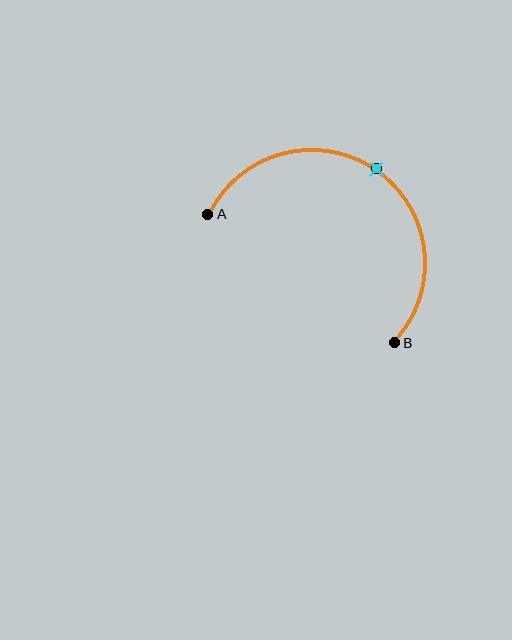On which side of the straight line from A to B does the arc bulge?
The arc bulges above and to the right of the straight line connecting A and B.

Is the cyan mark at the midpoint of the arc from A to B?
Yes. The cyan mark lies on the arc at equal arc-length from both A and B — it is the arc midpoint.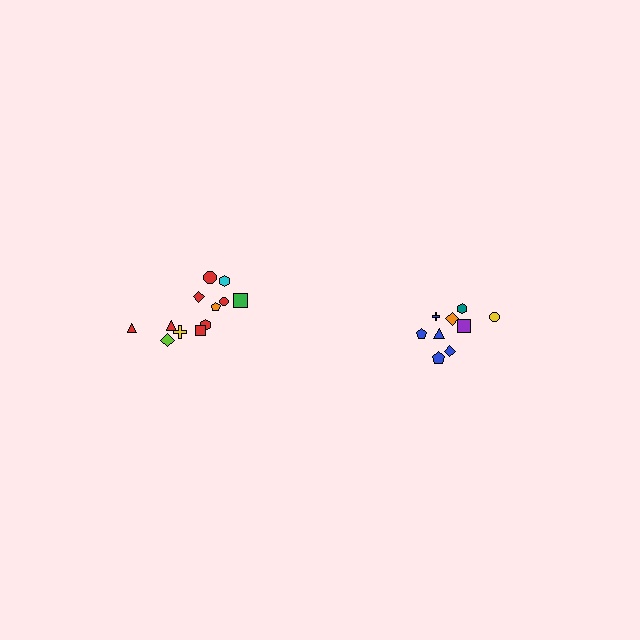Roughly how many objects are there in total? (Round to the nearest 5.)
Roughly 20 objects in total.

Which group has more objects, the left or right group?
The left group.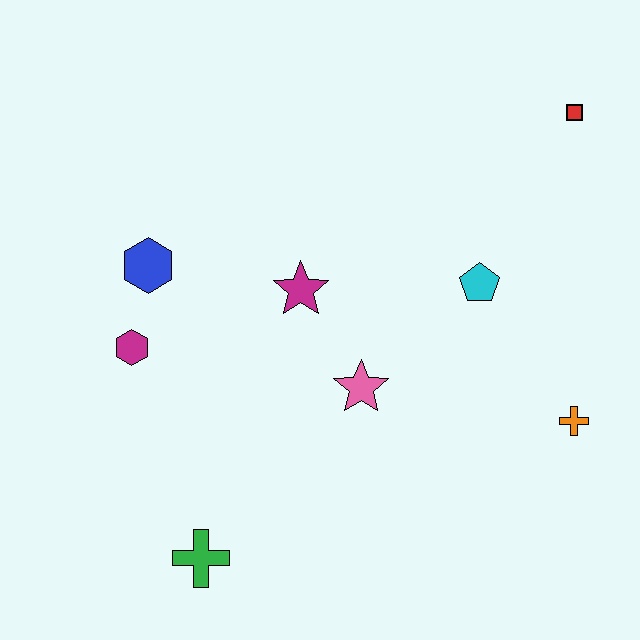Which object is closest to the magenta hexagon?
The blue hexagon is closest to the magenta hexagon.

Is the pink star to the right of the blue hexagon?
Yes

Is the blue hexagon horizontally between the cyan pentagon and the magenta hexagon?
Yes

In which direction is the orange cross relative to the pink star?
The orange cross is to the right of the pink star.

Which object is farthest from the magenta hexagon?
The red square is farthest from the magenta hexagon.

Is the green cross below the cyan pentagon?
Yes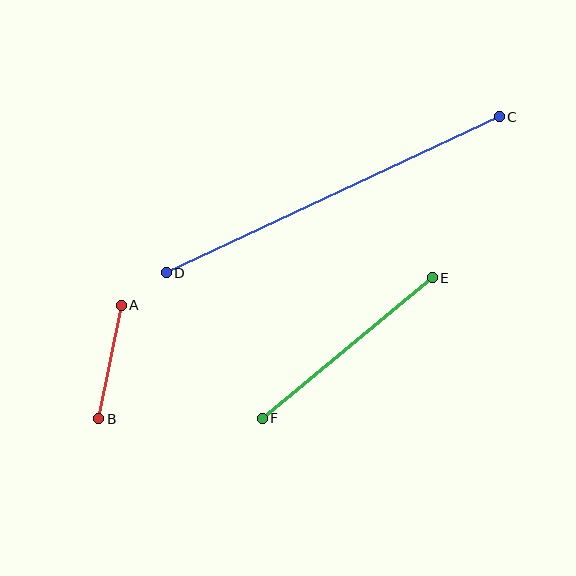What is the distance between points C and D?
The distance is approximately 368 pixels.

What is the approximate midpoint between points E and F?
The midpoint is at approximately (347, 348) pixels.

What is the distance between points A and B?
The distance is approximately 116 pixels.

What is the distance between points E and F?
The distance is approximately 221 pixels.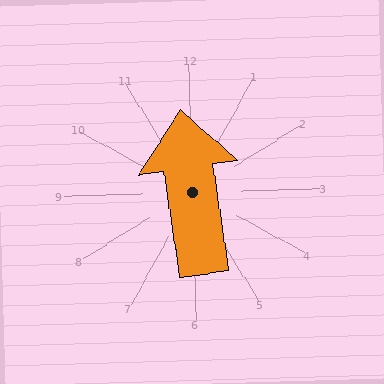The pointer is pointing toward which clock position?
Roughly 12 o'clock.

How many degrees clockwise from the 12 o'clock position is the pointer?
Approximately 353 degrees.